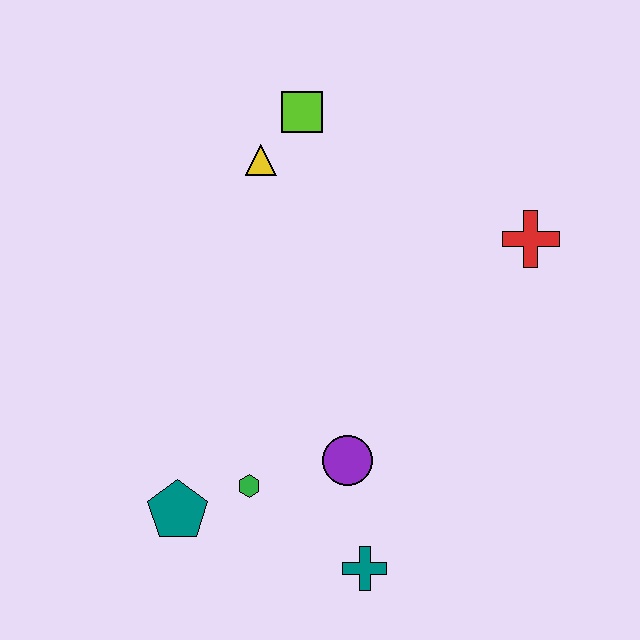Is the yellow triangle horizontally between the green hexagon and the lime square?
Yes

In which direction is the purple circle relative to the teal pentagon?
The purple circle is to the right of the teal pentagon.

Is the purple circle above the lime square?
No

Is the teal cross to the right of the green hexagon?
Yes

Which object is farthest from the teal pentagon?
The red cross is farthest from the teal pentagon.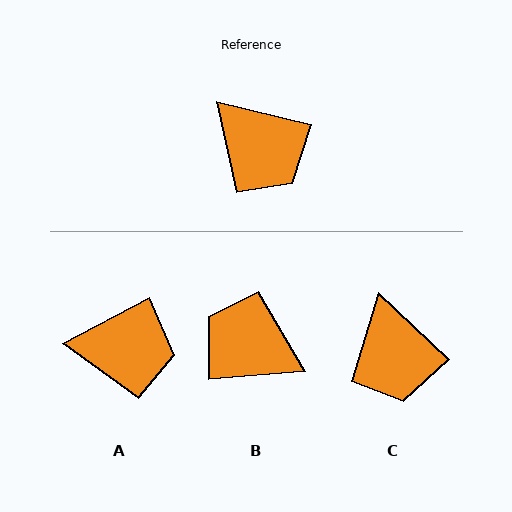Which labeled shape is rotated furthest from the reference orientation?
B, about 162 degrees away.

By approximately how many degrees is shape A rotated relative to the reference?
Approximately 41 degrees counter-clockwise.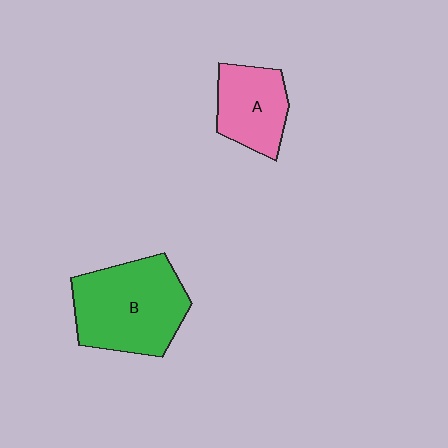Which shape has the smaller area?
Shape A (pink).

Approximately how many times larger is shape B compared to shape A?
Approximately 1.7 times.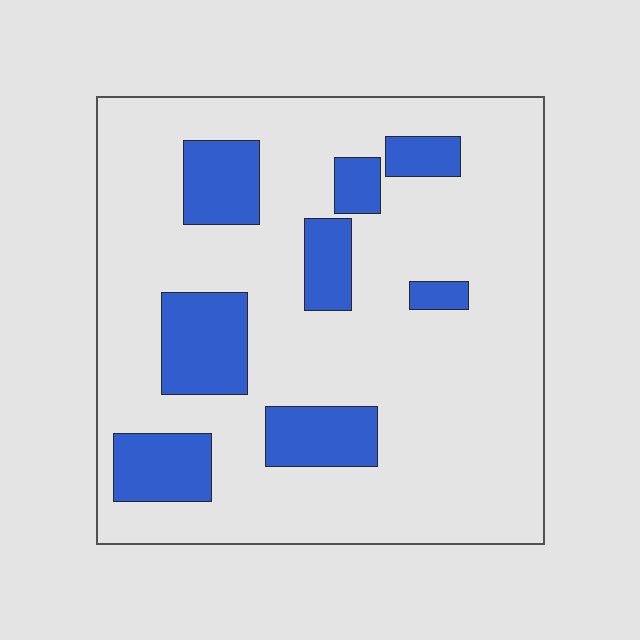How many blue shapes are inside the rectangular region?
8.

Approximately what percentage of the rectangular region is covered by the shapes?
Approximately 20%.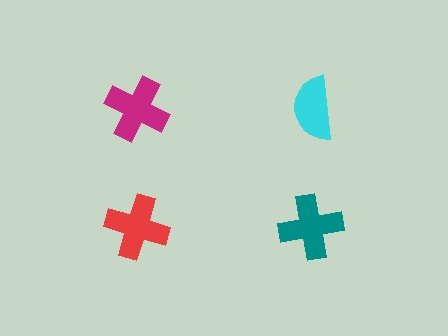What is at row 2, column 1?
A red cross.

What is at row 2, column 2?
A teal cross.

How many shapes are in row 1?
2 shapes.